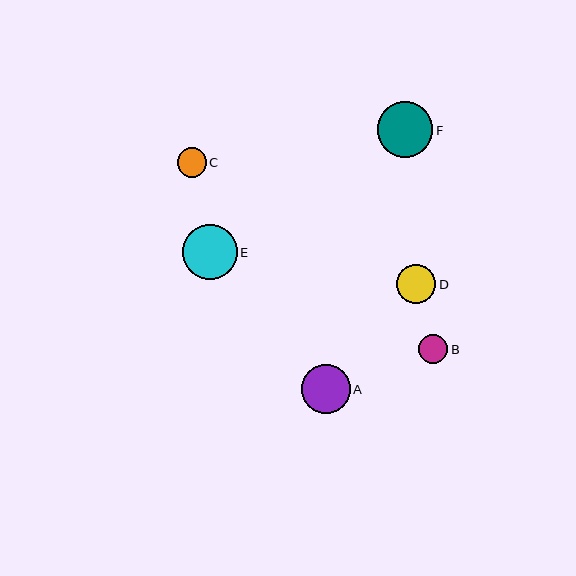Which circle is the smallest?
Circle B is the smallest with a size of approximately 29 pixels.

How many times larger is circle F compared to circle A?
Circle F is approximately 1.1 times the size of circle A.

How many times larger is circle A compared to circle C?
Circle A is approximately 1.7 times the size of circle C.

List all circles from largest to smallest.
From largest to smallest: F, E, A, D, C, B.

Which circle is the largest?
Circle F is the largest with a size of approximately 55 pixels.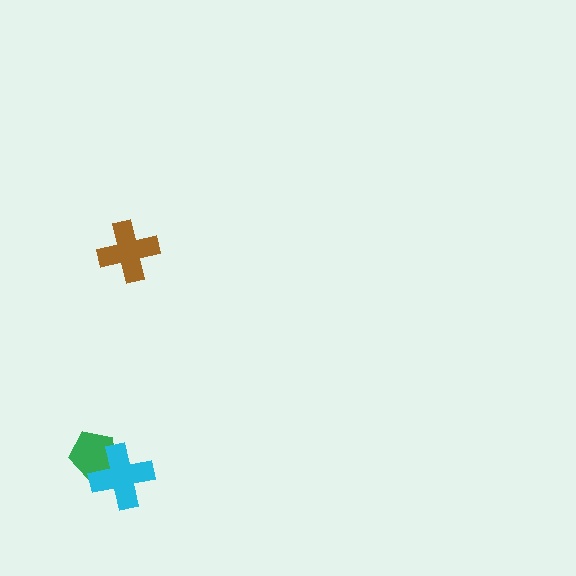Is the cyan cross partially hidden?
No, no other shape covers it.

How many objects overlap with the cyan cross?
1 object overlaps with the cyan cross.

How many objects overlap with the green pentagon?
1 object overlaps with the green pentagon.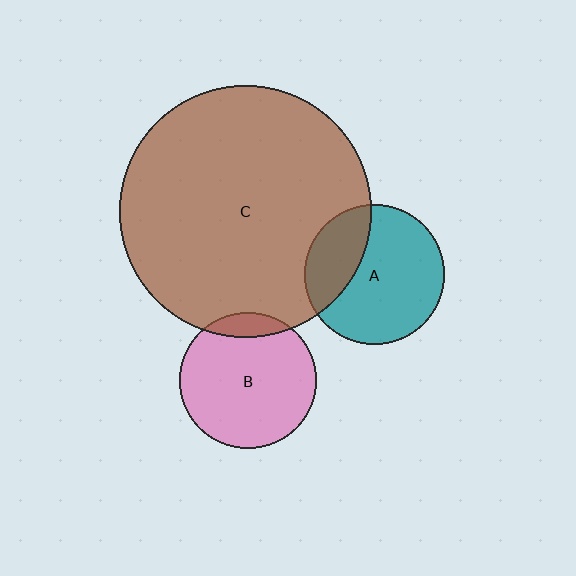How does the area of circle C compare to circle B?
Approximately 3.4 times.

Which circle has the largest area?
Circle C (brown).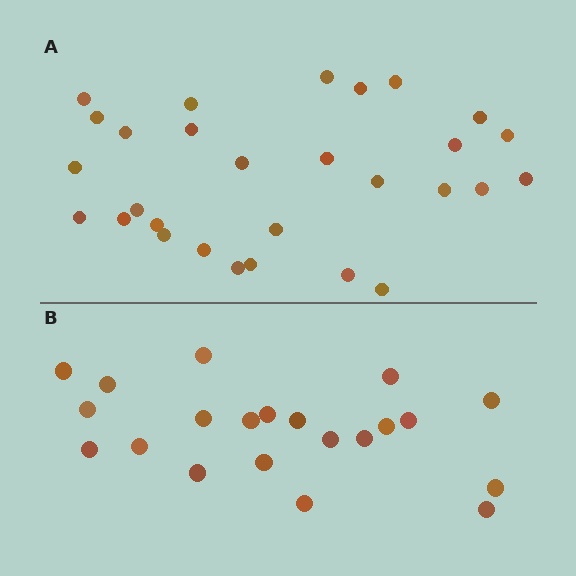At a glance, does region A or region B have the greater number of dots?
Region A (the top region) has more dots.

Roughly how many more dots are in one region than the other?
Region A has roughly 8 or so more dots than region B.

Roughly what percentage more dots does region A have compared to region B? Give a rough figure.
About 40% more.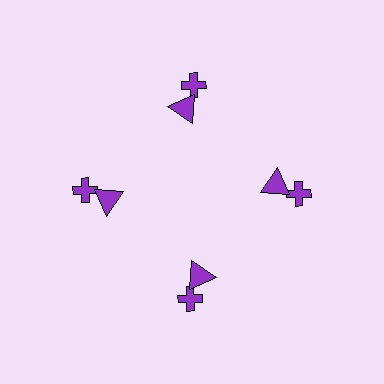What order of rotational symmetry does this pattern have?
This pattern has 4-fold rotational symmetry.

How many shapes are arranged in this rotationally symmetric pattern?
There are 8 shapes, arranged in 4 groups of 2.